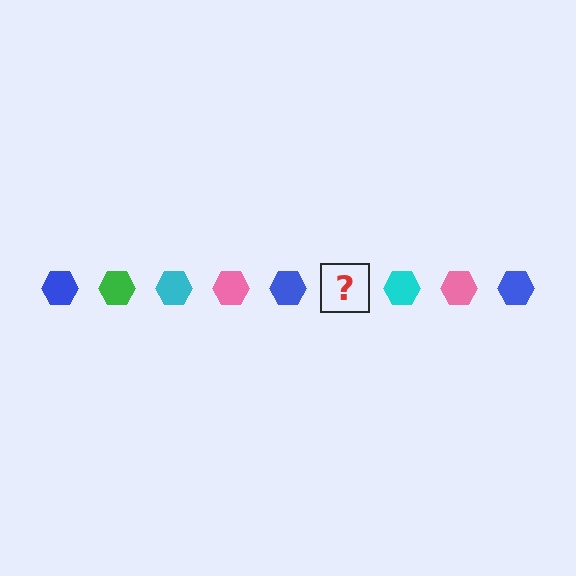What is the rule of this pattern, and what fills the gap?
The rule is that the pattern cycles through blue, green, cyan, pink hexagons. The gap should be filled with a green hexagon.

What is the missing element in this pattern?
The missing element is a green hexagon.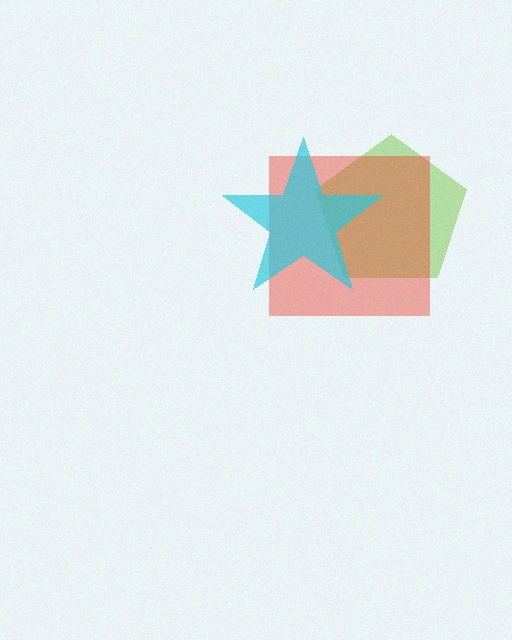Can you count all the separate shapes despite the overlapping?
Yes, there are 3 separate shapes.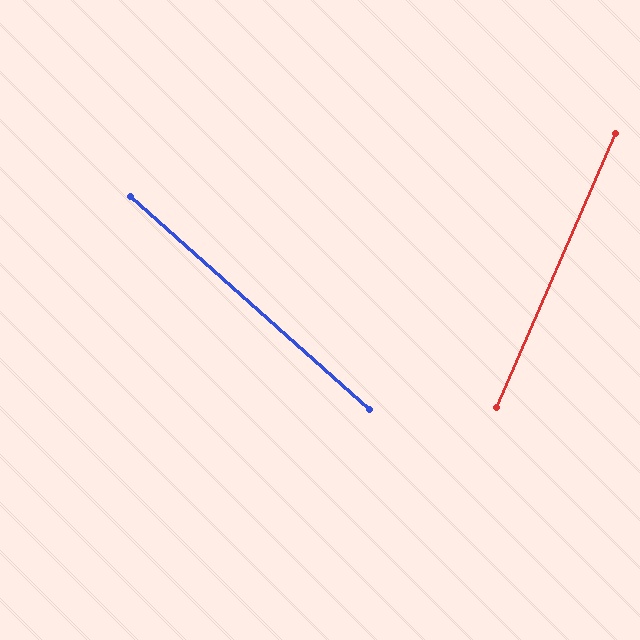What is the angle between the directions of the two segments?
Approximately 72 degrees.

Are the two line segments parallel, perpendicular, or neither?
Neither parallel nor perpendicular — they differ by about 72°.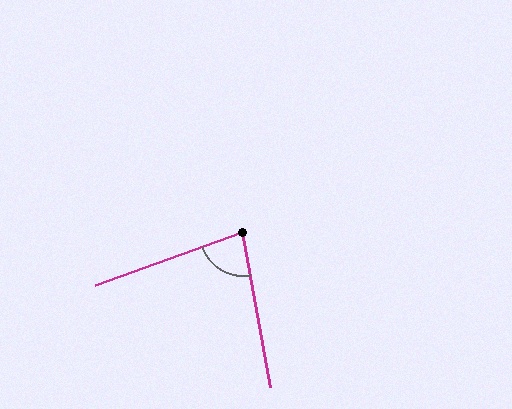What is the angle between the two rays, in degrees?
Approximately 80 degrees.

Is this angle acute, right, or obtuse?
It is acute.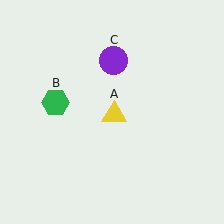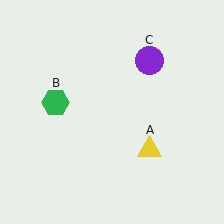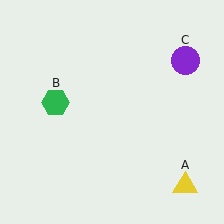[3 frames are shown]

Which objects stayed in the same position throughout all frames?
Green hexagon (object B) remained stationary.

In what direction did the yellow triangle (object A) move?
The yellow triangle (object A) moved down and to the right.